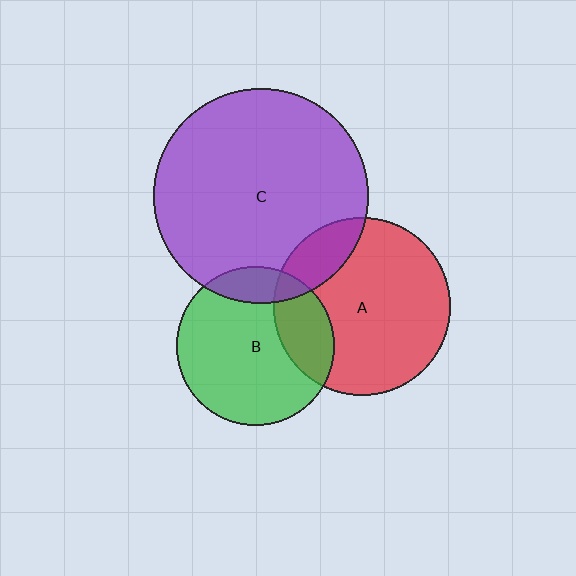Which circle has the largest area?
Circle C (purple).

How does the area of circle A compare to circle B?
Approximately 1.3 times.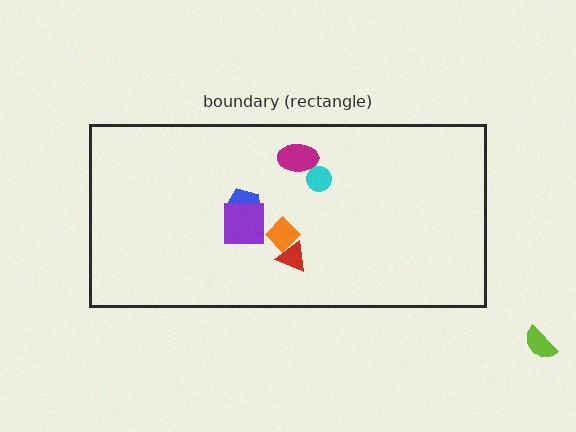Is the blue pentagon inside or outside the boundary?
Inside.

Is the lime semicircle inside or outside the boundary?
Outside.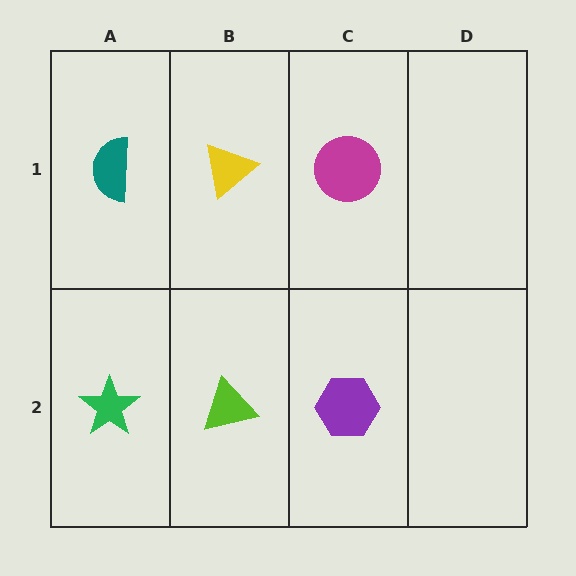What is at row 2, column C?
A purple hexagon.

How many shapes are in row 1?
3 shapes.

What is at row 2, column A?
A green star.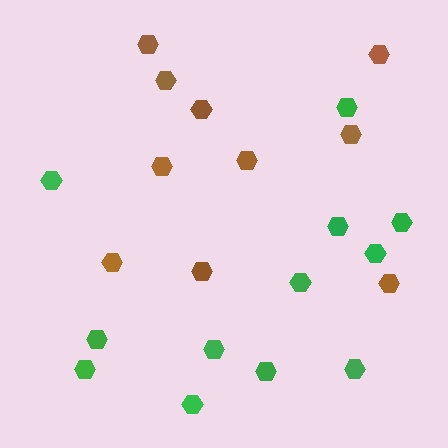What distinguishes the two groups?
There are 2 groups: one group of green hexagons (12) and one group of brown hexagons (10).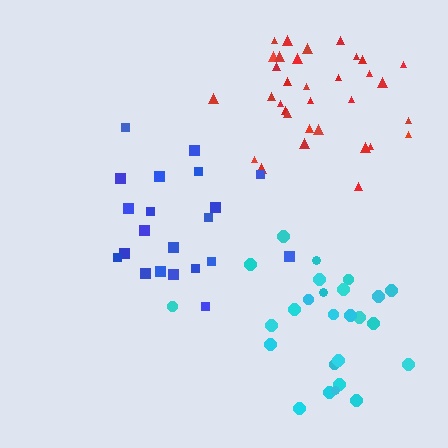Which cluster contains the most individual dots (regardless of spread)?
Red (33).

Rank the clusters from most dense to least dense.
red, cyan, blue.